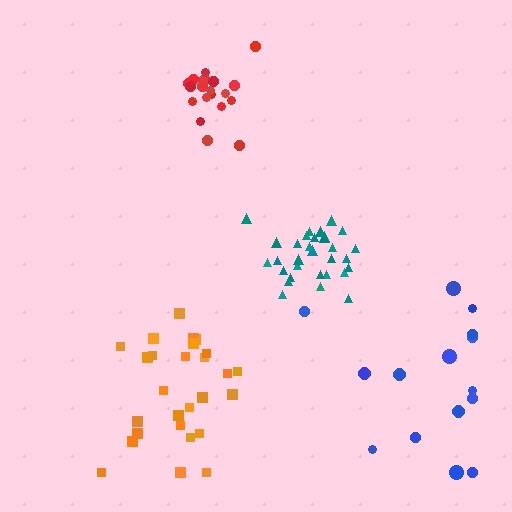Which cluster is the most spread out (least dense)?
Blue.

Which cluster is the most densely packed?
Teal.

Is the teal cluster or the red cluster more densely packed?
Teal.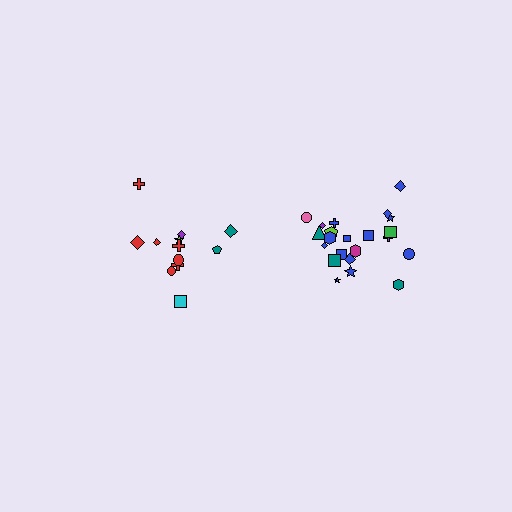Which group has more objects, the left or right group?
The right group.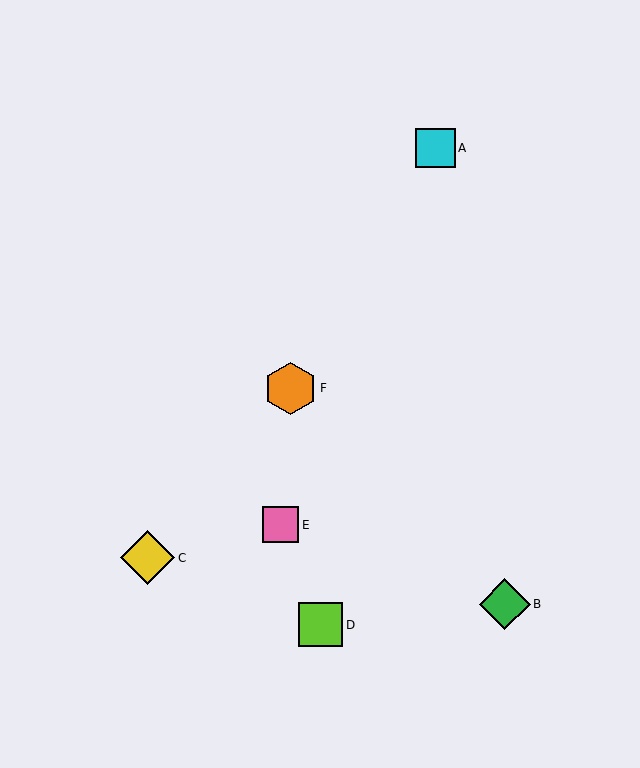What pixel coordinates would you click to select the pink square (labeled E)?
Click at (281, 525) to select the pink square E.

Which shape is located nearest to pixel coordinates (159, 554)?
The yellow diamond (labeled C) at (148, 558) is nearest to that location.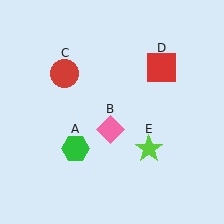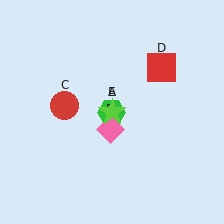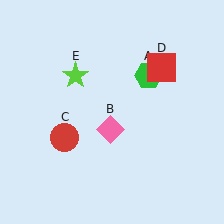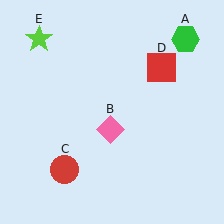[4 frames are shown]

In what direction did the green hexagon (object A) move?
The green hexagon (object A) moved up and to the right.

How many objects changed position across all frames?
3 objects changed position: green hexagon (object A), red circle (object C), lime star (object E).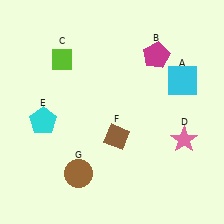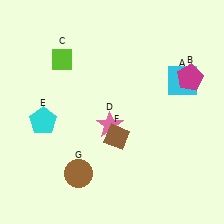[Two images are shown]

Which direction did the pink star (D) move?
The pink star (D) moved left.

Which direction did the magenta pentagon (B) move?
The magenta pentagon (B) moved right.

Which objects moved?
The objects that moved are: the magenta pentagon (B), the pink star (D).